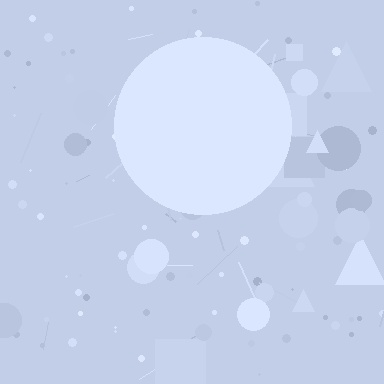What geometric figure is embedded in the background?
A circle is embedded in the background.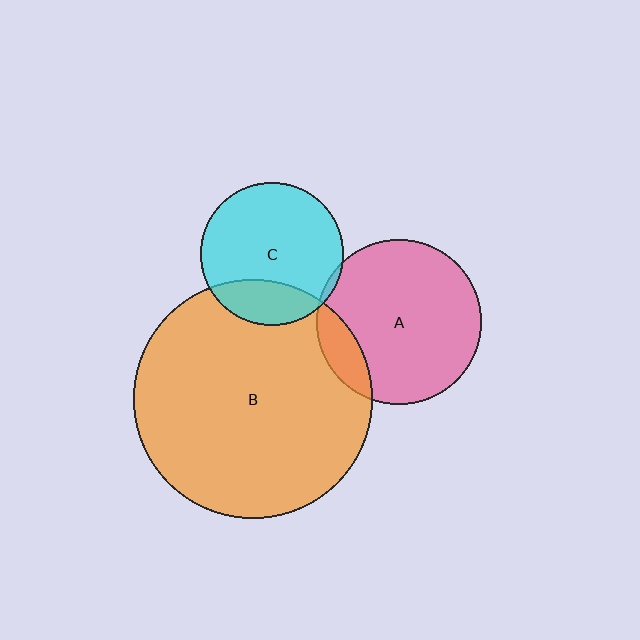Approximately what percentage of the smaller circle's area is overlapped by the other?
Approximately 20%.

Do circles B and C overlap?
Yes.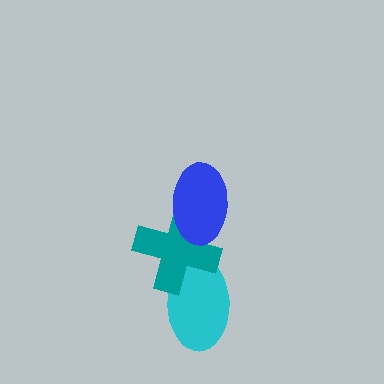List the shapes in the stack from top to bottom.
From top to bottom: the blue ellipse, the teal cross, the cyan ellipse.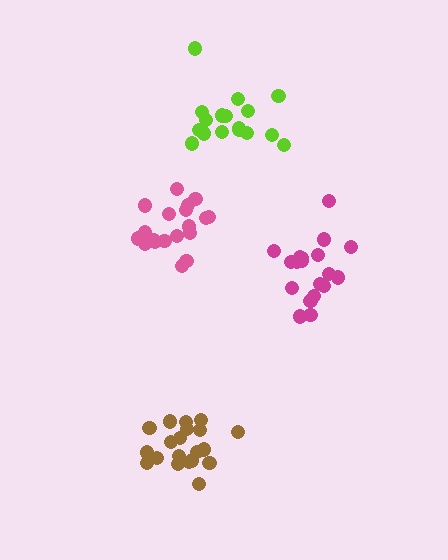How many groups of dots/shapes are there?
There are 4 groups.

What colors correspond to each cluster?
The clusters are colored: brown, pink, lime, magenta.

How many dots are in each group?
Group 1: 20 dots, Group 2: 20 dots, Group 3: 17 dots, Group 4: 19 dots (76 total).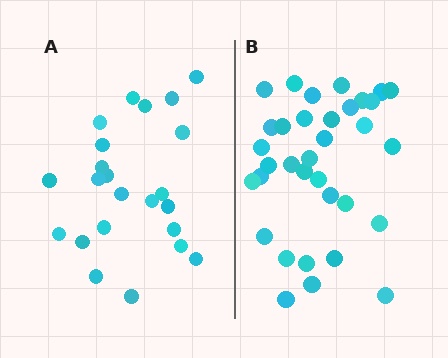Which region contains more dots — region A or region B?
Region B (the right region) has more dots.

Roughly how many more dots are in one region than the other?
Region B has roughly 12 or so more dots than region A.